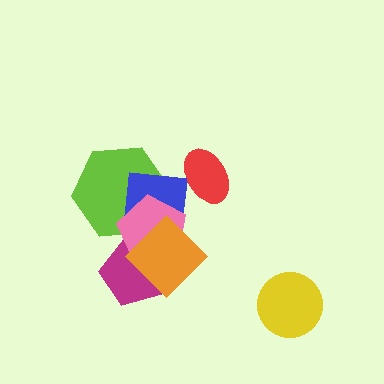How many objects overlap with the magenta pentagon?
2 objects overlap with the magenta pentagon.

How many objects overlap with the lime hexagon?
3 objects overlap with the lime hexagon.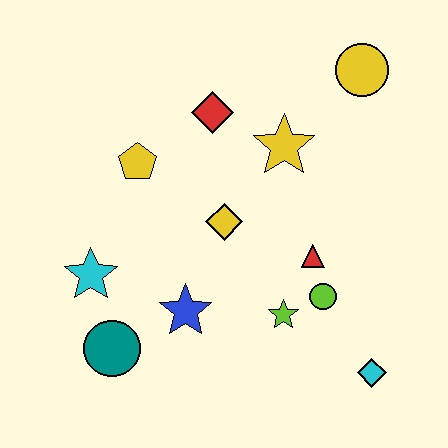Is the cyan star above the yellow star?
No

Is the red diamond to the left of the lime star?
Yes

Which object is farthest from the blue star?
The yellow circle is farthest from the blue star.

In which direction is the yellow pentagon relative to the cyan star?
The yellow pentagon is above the cyan star.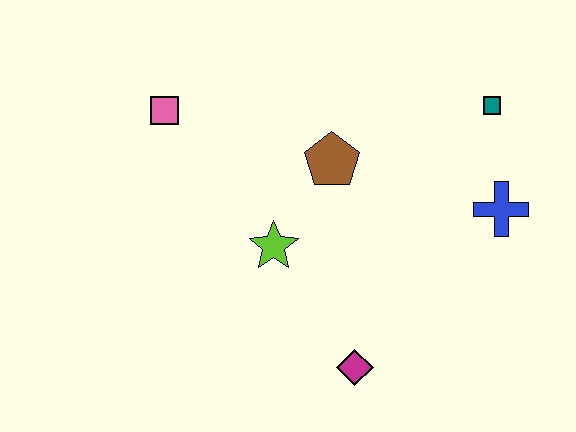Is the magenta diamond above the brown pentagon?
No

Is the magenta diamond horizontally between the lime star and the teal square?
Yes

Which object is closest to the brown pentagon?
The lime star is closest to the brown pentagon.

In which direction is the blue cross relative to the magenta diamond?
The blue cross is above the magenta diamond.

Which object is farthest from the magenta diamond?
The pink square is farthest from the magenta diamond.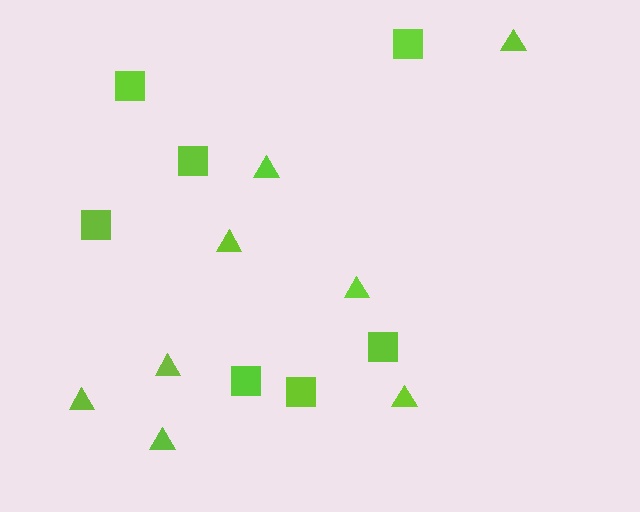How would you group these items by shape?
There are 2 groups: one group of triangles (8) and one group of squares (7).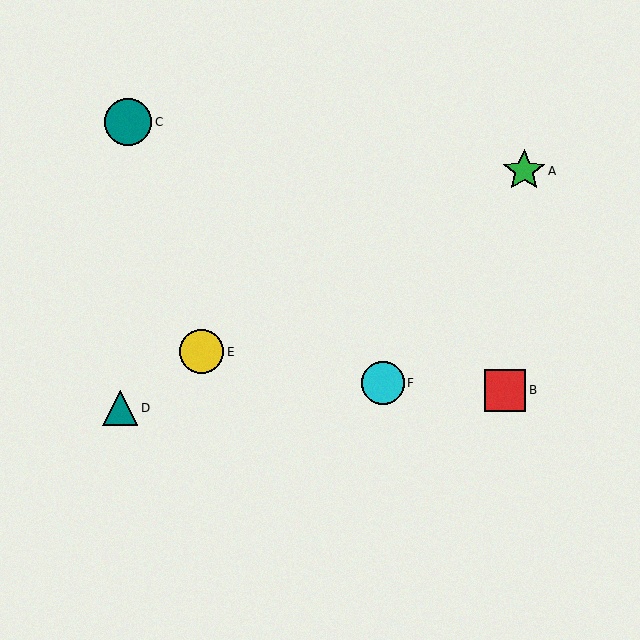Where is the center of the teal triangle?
The center of the teal triangle is at (120, 408).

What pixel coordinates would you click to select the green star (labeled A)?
Click at (524, 171) to select the green star A.